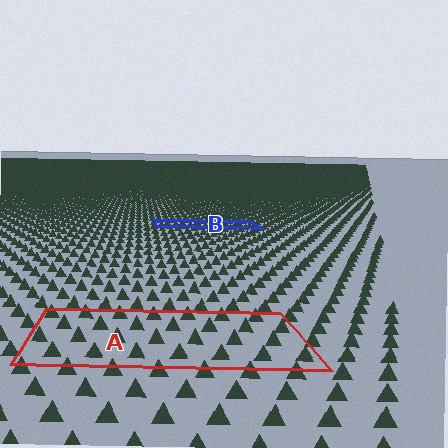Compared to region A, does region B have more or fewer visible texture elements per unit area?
Region B has more texture elements per unit area — they are packed more densely because it is farther away.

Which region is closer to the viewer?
Region A is closer. The texture elements there are larger and more spread out.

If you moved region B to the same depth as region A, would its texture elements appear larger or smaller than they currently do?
They would appear larger. At a closer depth, the same texture elements are projected at a bigger on-screen size.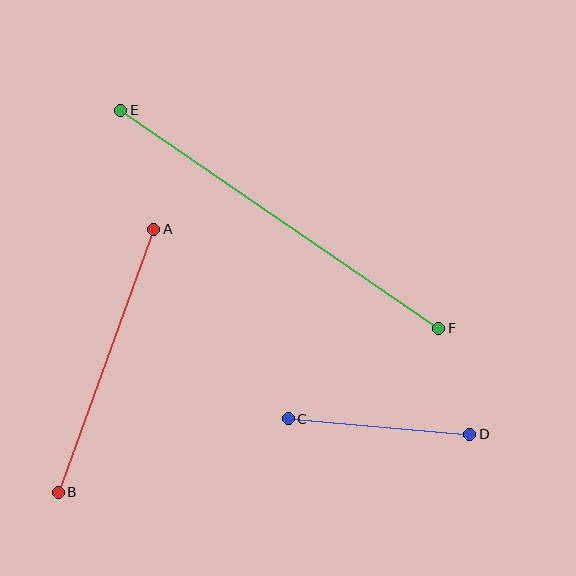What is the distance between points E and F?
The distance is approximately 385 pixels.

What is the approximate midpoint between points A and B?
The midpoint is at approximately (106, 361) pixels.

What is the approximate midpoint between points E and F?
The midpoint is at approximately (280, 219) pixels.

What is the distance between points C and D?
The distance is approximately 183 pixels.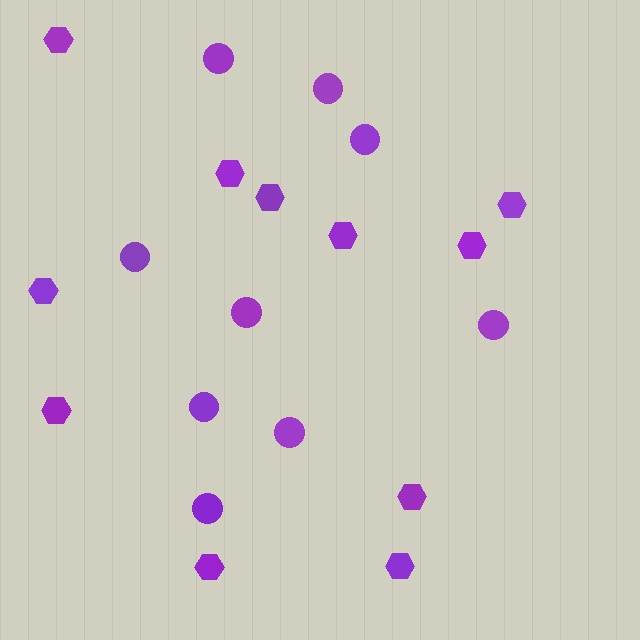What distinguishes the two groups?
There are 2 groups: one group of circles (9) and one group of hexagons (11).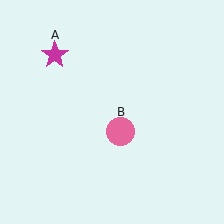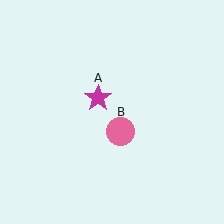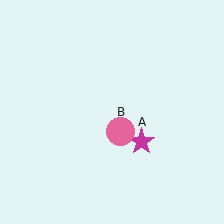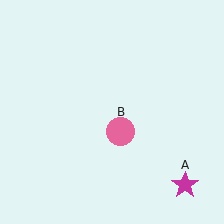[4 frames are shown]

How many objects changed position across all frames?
1 object changed position: magenta star (object A).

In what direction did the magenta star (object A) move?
The magenta star (object A) moved down and to the right.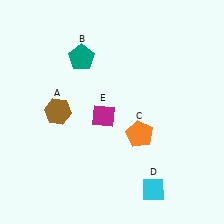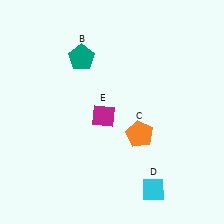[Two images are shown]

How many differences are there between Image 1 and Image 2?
There is 1 difference between the two images.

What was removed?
The brown hexagon (A) was removed in Image 2.